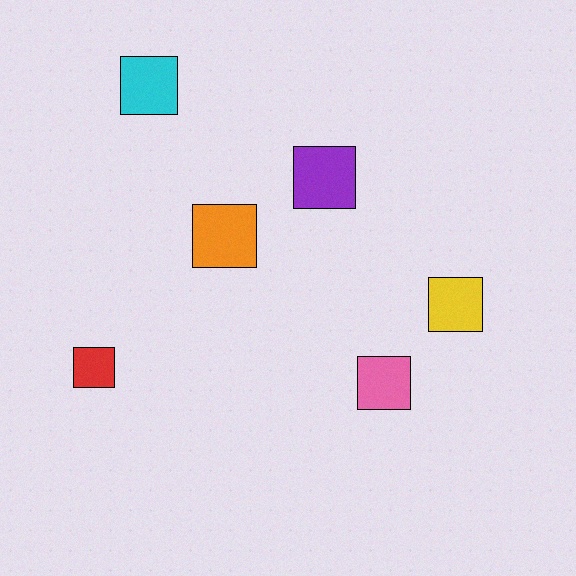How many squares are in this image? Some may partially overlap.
There are 6 squares.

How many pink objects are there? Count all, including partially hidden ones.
There is 1 pink object.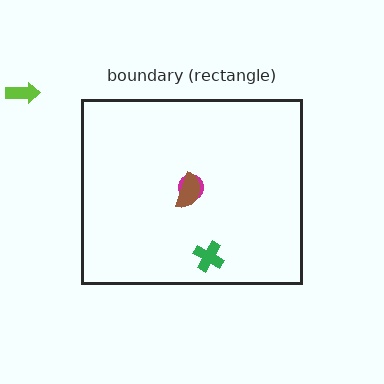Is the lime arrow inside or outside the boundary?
Outside.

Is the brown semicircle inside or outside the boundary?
Inside.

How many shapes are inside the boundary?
3 inside, 1 outside.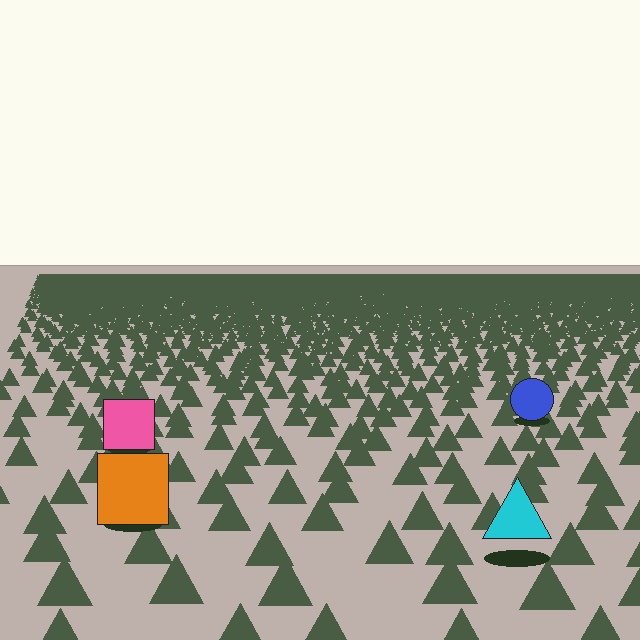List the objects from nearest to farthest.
From nearest to farthest: the cyan triangle, the orange square, the pink square, the blue circle.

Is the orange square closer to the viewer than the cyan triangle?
No. The cyan triangle is closer — you can tell from the texture gradient: the ground texture is coarser near it.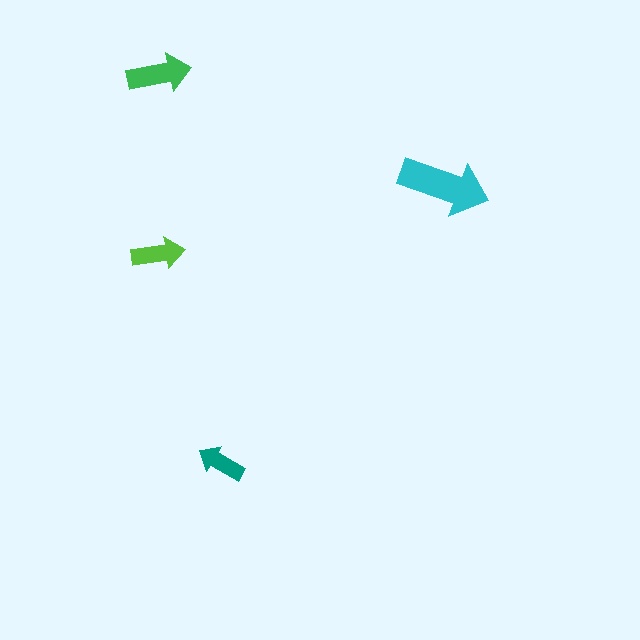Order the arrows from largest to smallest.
the cyan one, the green one, the lime one, the teal one.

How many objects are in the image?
There are 4 objects in the image.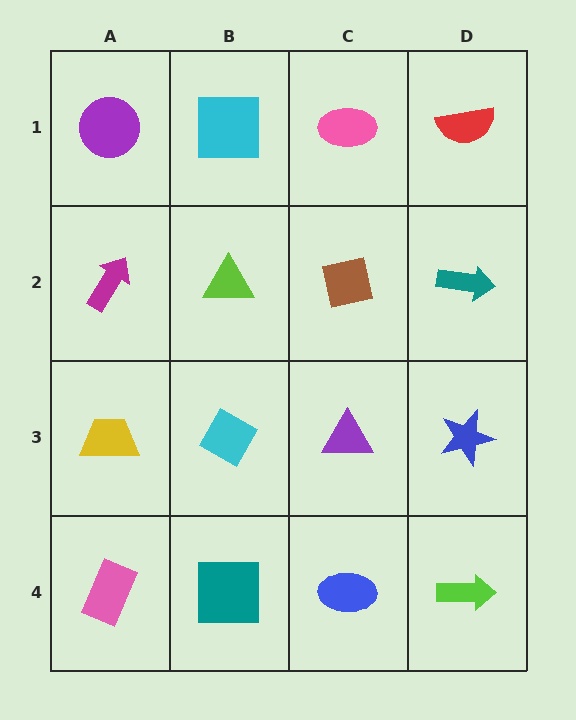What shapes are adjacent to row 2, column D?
A red semicircle (row 1, column D), a blue star (row 3, column D), a brown square (row 2, column C).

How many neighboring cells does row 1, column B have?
3.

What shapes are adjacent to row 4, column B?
A cyan diamond (row 3, column B), a pink rectangle (row 4, column A), a blue ellipse (row 4, column C).